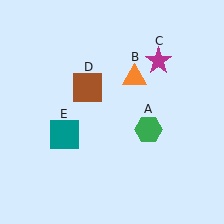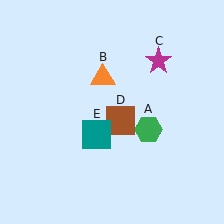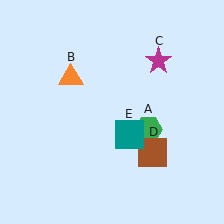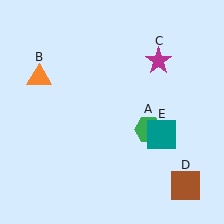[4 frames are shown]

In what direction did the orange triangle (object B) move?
The orange triangle (object B) moved left.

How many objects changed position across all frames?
3 objects changed position: orange triangle (object B), brown square (object D), teal square (object E).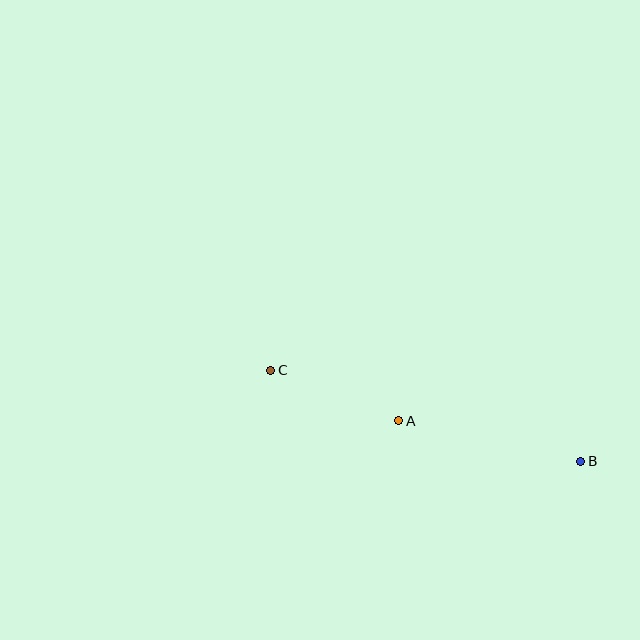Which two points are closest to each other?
Points A and C are closest to each other.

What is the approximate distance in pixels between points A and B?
The distance between A and B is approximately 186 pixels.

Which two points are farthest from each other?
Points B and C are farthest from each other.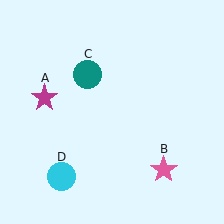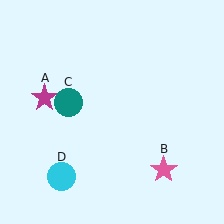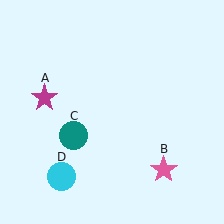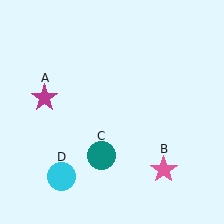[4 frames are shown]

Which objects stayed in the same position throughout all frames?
Magenta star (object A) and pink star (object B) and cyan circle (object D) remained stationary.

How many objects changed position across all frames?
1 object changed position: teal circle (object C).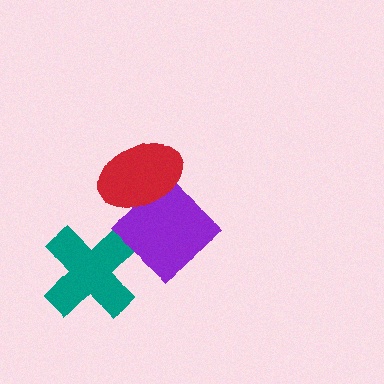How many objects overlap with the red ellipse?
1 object overlaps with the red ellipse.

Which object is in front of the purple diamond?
The red ellipse is in front of the purple diamond.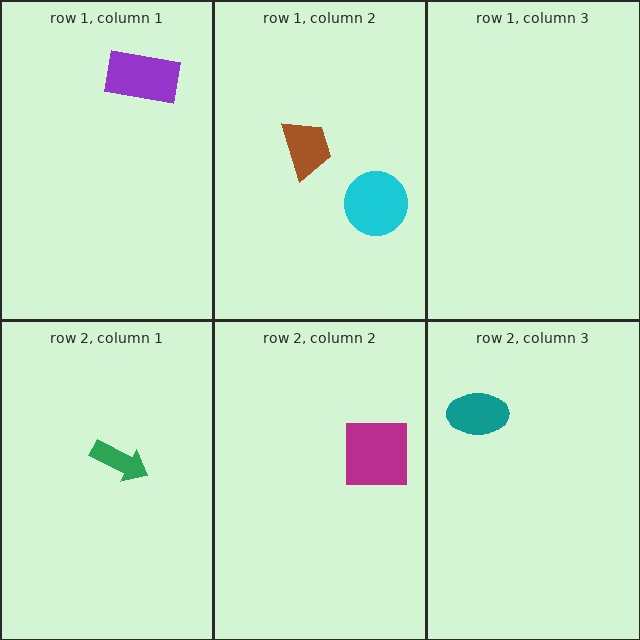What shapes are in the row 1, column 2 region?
The brown trapezoid, the cyan circle.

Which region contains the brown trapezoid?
The row 1, column 2 region.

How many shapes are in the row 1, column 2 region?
2.